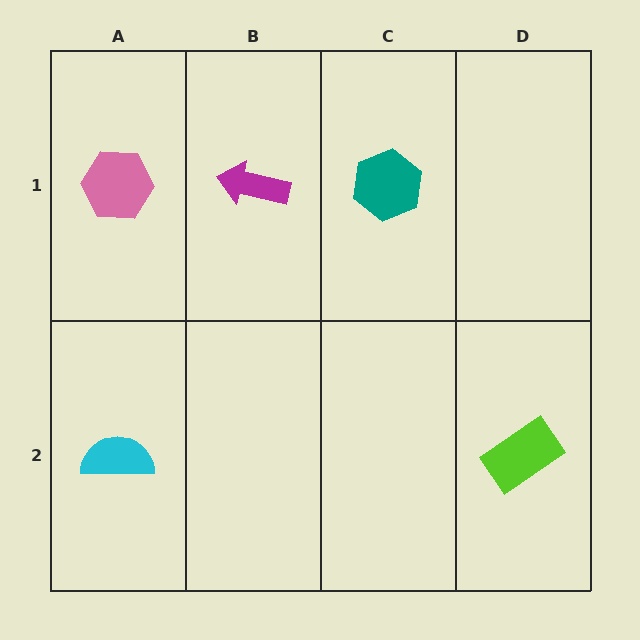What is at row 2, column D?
A lime rectangle.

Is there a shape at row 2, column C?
No, that cell is empty.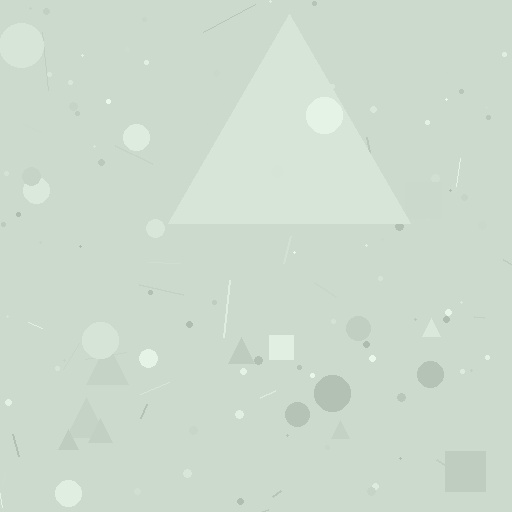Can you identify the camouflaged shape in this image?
The camouflaged shape is a triangle.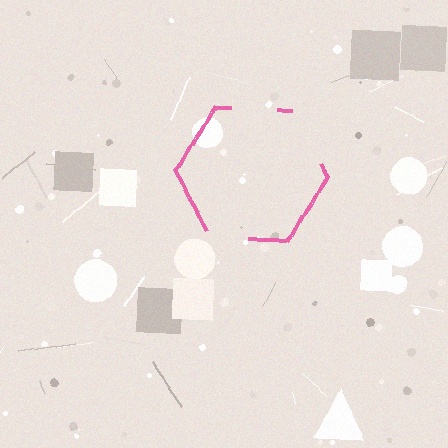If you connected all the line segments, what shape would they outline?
They would outline a hexagon.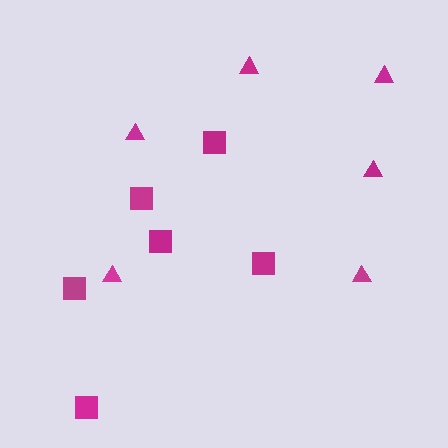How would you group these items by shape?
There are 2 groups: one group of triangles (6) and one group of squares (6).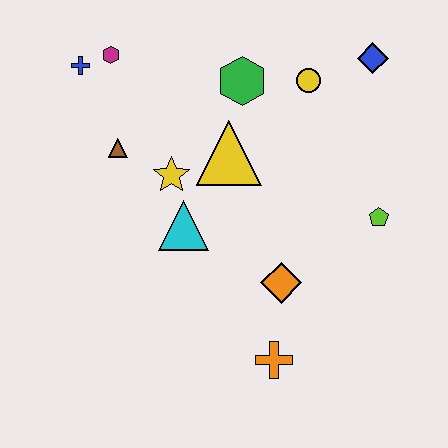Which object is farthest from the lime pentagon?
The blue cross is farthest from the lime pentagon.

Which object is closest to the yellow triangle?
The yellow star is closest to the yellow triangle.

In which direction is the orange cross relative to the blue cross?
The orange cross is below the blue cross.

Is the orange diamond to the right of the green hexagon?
Yes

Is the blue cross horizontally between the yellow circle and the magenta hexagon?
No